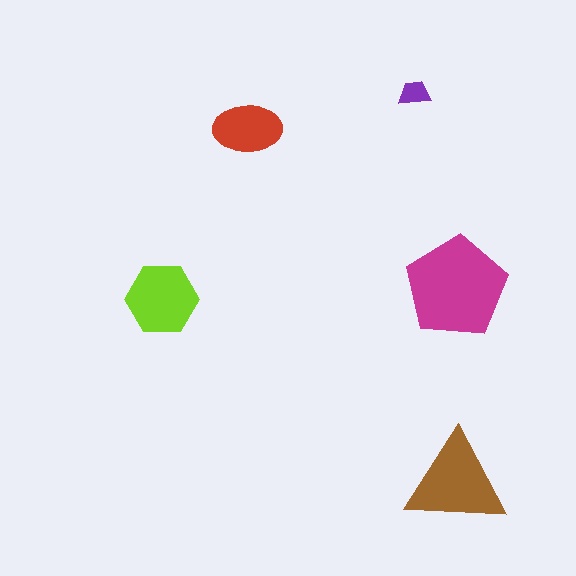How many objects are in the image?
There are 5 objects in the image.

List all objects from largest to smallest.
The magenta pentagon, the brown triangle, the lime hexagon, the red ellipse, the purple trapezoid.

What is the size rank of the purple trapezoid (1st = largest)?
5th.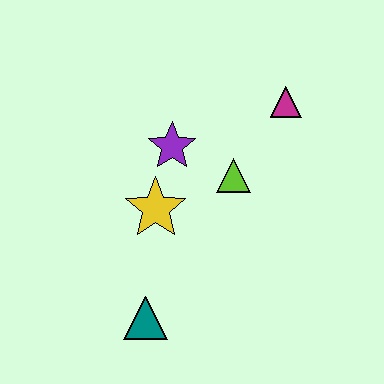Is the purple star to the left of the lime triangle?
Yes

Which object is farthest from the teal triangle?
The magenta triangle is farthest from the teal triangle.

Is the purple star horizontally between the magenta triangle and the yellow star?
Yes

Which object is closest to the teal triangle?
The yellow star is closest to the teal triangle.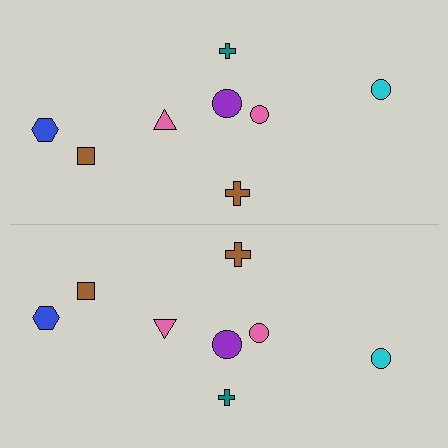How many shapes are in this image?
There are 16 shapes in this image.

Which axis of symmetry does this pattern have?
The pattern has a horizontal axis of symmetry running through the center of the image.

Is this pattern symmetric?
Yes, this pattern has bilateral (reflection) symmetry.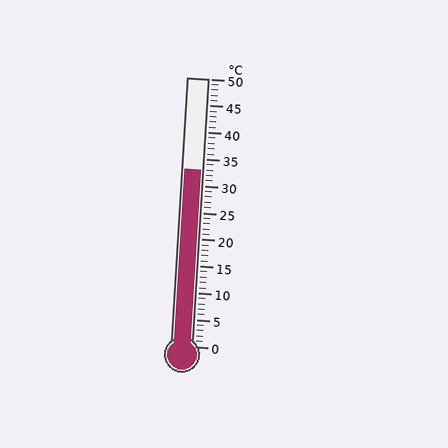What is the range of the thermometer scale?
The thermometer scale ranges from 0°C to 50°C.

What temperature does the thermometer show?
The thermometer shows approximately 33°C.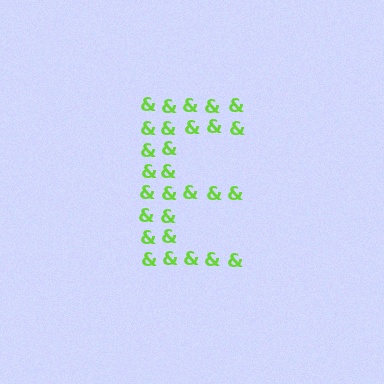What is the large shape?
The large shape is the letter E.